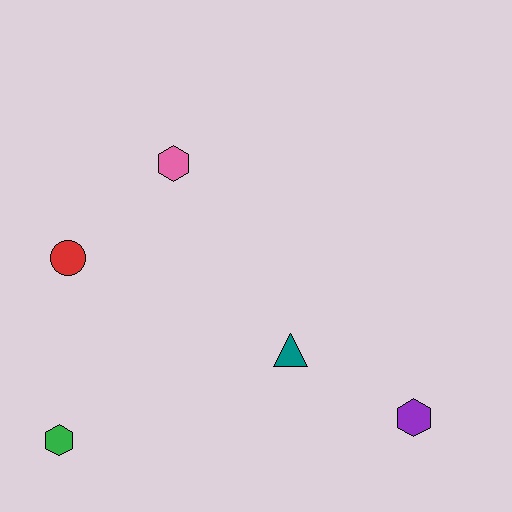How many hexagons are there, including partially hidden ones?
There are 3 hexagons.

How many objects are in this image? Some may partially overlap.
There are 5 objects.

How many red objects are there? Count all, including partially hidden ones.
There is 1 red object.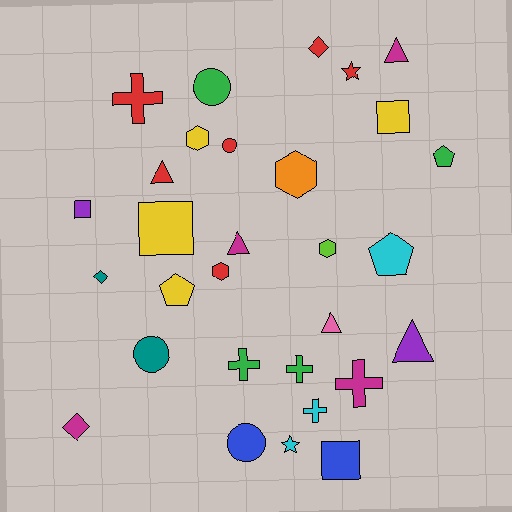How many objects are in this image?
There are 30 objects.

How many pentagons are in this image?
There are 3 pentagons.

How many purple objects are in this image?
There are 2 purple objects.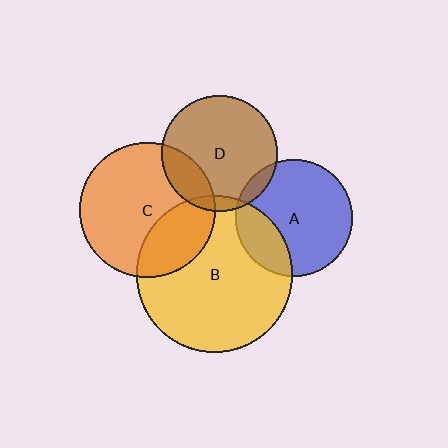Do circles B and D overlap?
Yes.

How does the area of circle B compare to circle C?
Approximately 1.3 times.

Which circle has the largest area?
Circle B (yellow).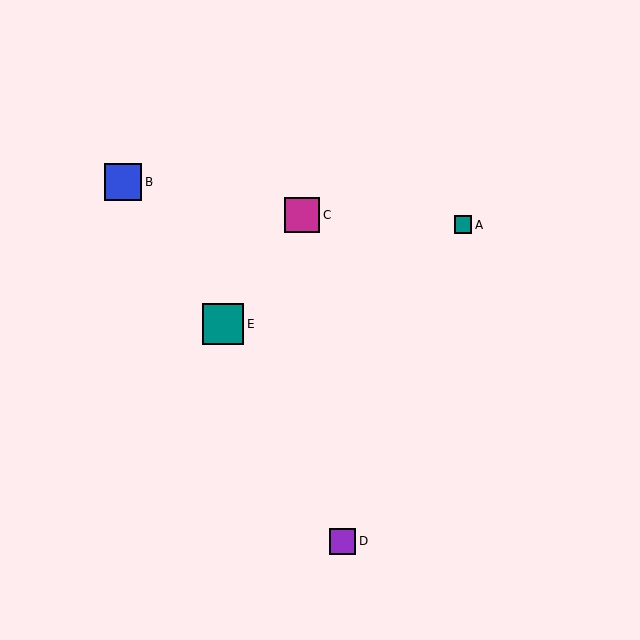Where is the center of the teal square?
The center of the teal square is at (223, 324).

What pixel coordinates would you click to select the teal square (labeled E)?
Click at (223, 324) to select the teal square E.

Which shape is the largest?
The teal square (labeled E) is the largest.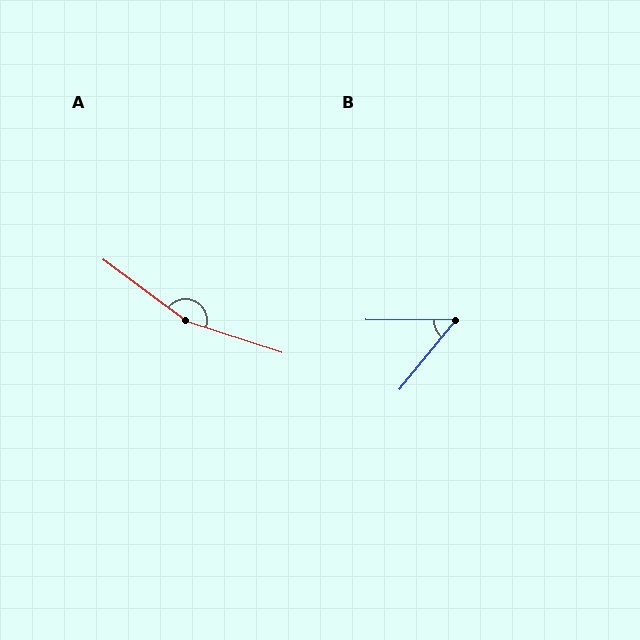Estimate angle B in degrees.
Approximately 52 degrees.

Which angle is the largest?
A, at approximately 162 degrees.